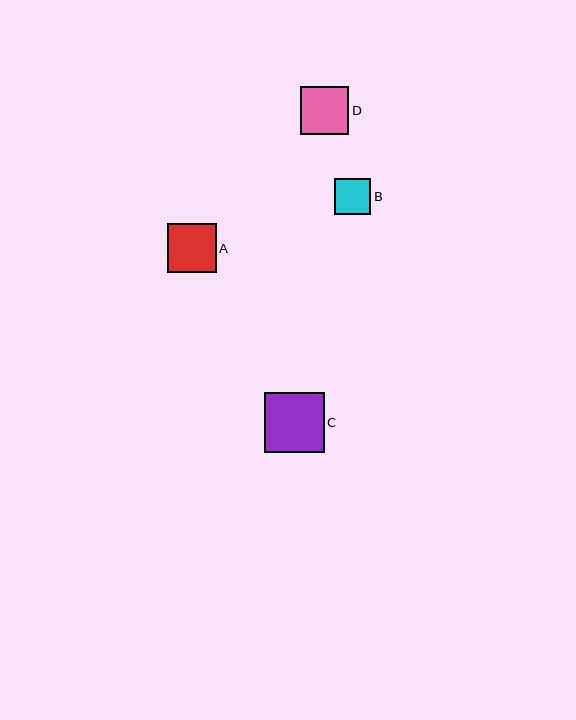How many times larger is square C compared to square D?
Square C is approximately 1.2 times the size of square D.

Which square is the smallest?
Square B is the smallest with a size of approximately 36 pixels.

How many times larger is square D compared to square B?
Square D is approximately 1.3 times the size of square B.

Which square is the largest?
Square C is the largest with a size of approximately 60 pixels.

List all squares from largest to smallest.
From largest to smallest: C, A, D, B.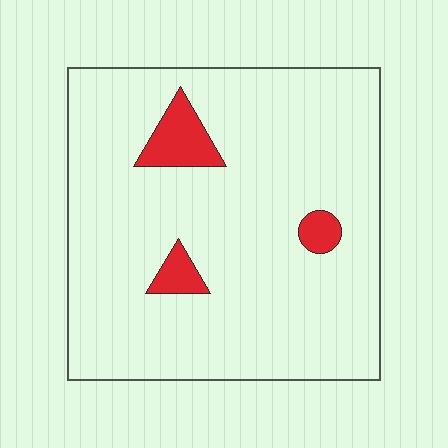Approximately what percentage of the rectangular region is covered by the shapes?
Approximately 5%.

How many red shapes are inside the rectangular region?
3.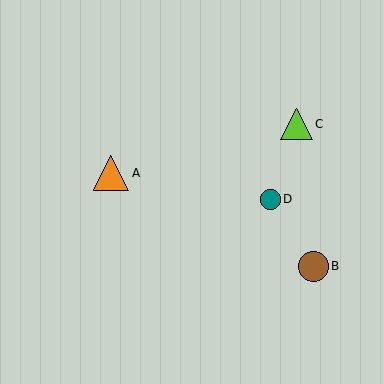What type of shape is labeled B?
Shape B is a brown circle.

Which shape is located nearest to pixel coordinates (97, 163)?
The orange triangle (labeled A) at (111, 173) is nearest to that location.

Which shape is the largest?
The orange triangle (labeled A) is the largest.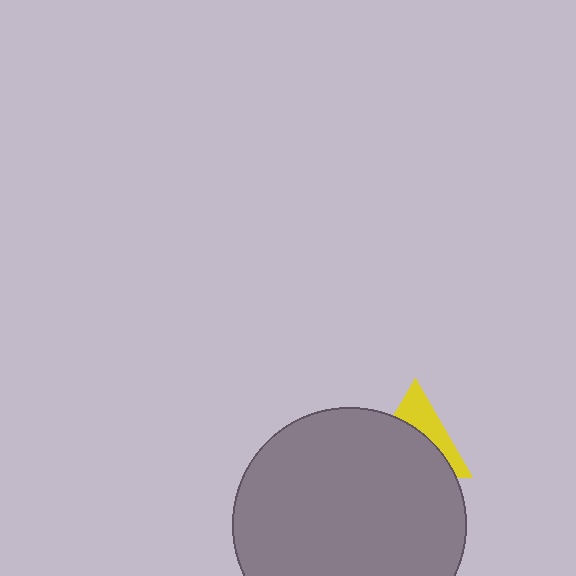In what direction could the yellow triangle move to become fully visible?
The yellow triangle could move up. That would shift it out from behind the gray circle entirely.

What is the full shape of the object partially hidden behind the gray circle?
The partially hidden object is a yellow triangle.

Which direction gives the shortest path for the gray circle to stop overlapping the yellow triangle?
Moving down gives the shortest separation.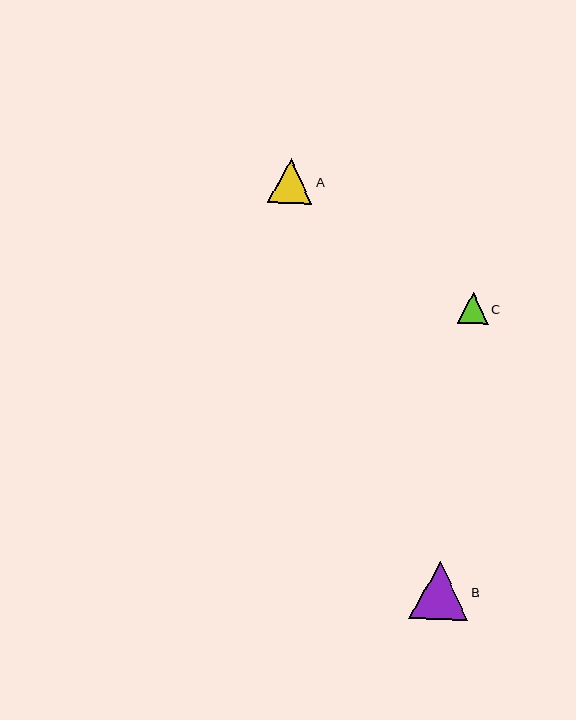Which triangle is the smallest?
Triangle C is the smallest with a size of approximately 31 pixels.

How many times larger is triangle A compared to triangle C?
Triangle A is approximately 1.5 times the size of triangle C.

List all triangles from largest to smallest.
From largest to smallest: B, A, C.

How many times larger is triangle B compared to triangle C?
Triangle B is approximately 1.9 times the size of triangle C.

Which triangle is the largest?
Triangle B is the largest with a size of approximately 58 pixels.